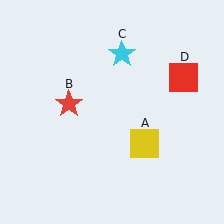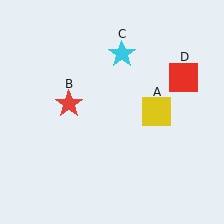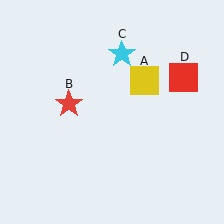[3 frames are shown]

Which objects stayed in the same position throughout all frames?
Red star (object B) and cyan star (object C) and red square (object D) remained stationary.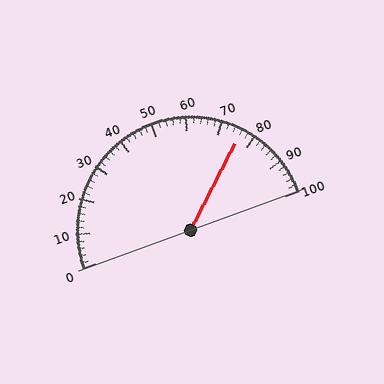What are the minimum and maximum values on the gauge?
The gauge ranges from 0 to 100.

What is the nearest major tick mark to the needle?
The nearest major tick mark is 80.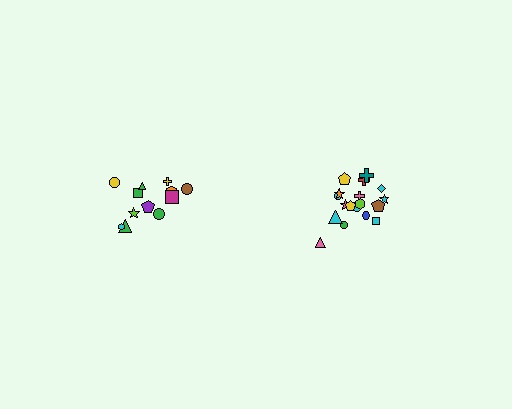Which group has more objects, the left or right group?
The right group.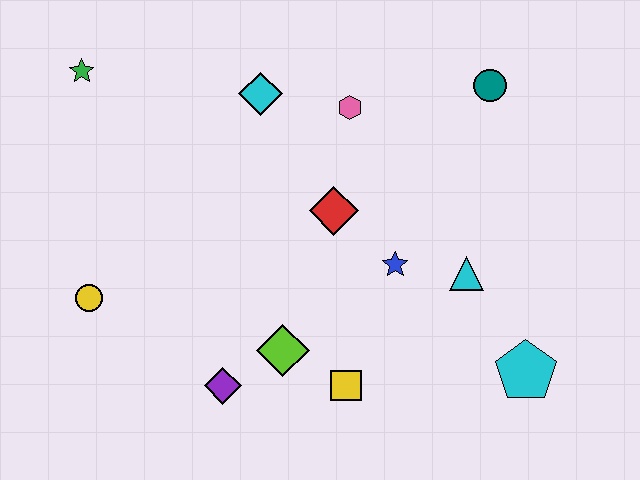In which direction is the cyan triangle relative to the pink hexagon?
The cyan triangle is below the pink hexagon.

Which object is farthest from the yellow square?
The green star is farthest from the yellow square.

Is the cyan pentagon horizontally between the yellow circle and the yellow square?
No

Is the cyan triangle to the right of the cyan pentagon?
No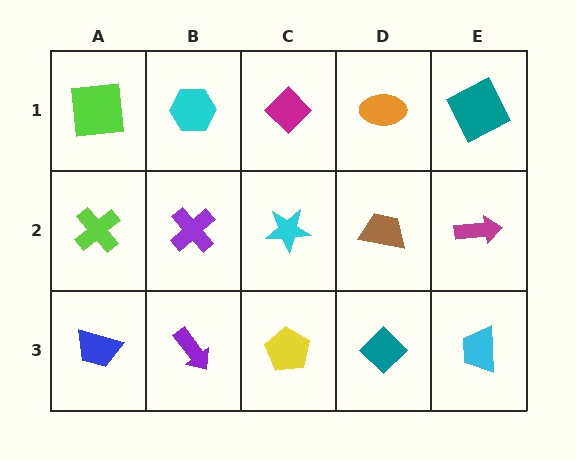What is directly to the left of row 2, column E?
A brown trapezoid.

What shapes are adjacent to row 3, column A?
A lime cross (row 2, column A), a purple arrow (row 3, column B).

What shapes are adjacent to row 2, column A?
A lime square (row 1, column A), a blue trapezoid (row 3, column A), a purple cross (row 2, column B).